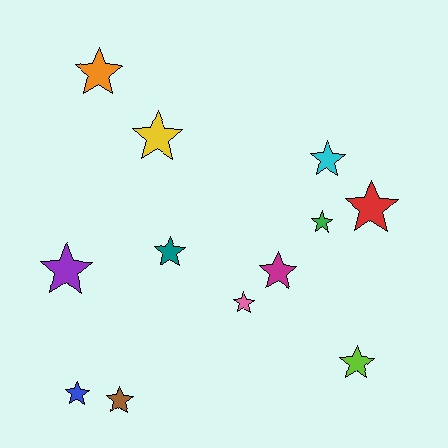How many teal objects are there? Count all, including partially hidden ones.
There is 1 teal object.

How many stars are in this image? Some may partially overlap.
There are 12 stars.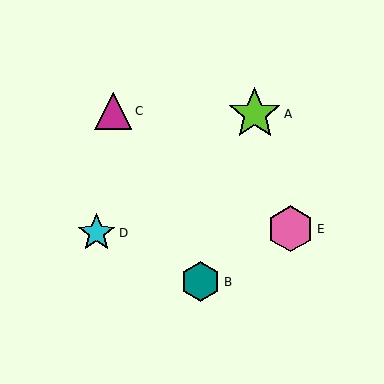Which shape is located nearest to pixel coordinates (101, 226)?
The cyan star (labeled D) at (97, 233) is nearest to that location.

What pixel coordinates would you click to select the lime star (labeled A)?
Click at (255, 114) to select the lime star A.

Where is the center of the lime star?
The center of the lime star is at (255, 114).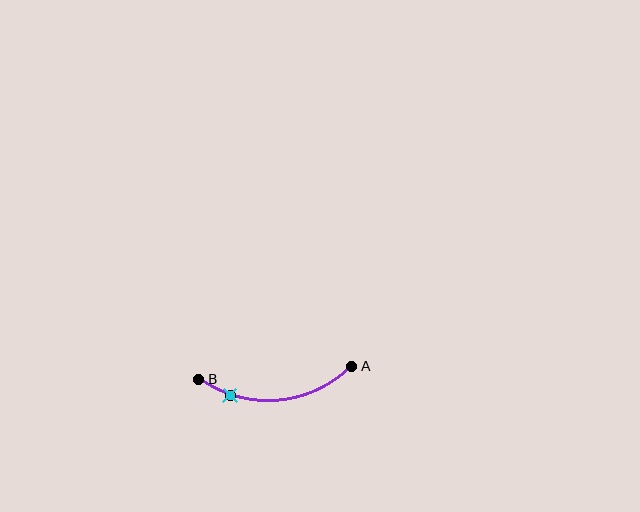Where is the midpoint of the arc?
The arc midpoint is the point on the curve farthest from the straight line joining A and B. It sits below that line.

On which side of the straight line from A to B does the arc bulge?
The arc bulges below the straight line connecting A and B.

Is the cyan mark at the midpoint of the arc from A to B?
No. The cyan mark lies on the arc but is closer to endpoint B. The arc midpoint would be at the point on the curve equidistant along the arc from both A and B.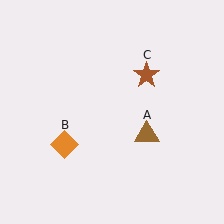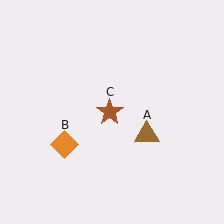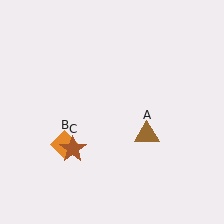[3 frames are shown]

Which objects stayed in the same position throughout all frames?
Brown triangle (object A) and orange diamond (object B) remained stationary.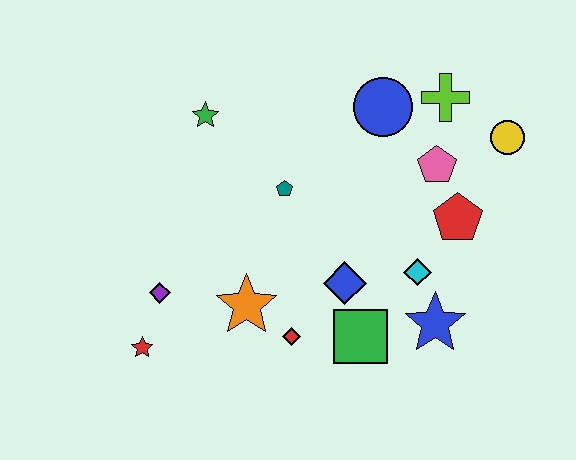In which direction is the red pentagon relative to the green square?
The red pentagon is above the green square.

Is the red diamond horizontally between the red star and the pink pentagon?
Yes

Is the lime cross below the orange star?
No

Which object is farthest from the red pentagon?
The red star is farthest from the red pentagon.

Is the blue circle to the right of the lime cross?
No